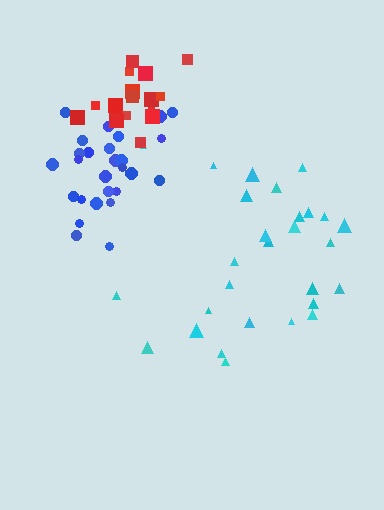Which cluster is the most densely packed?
Red.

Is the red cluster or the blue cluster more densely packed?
Red.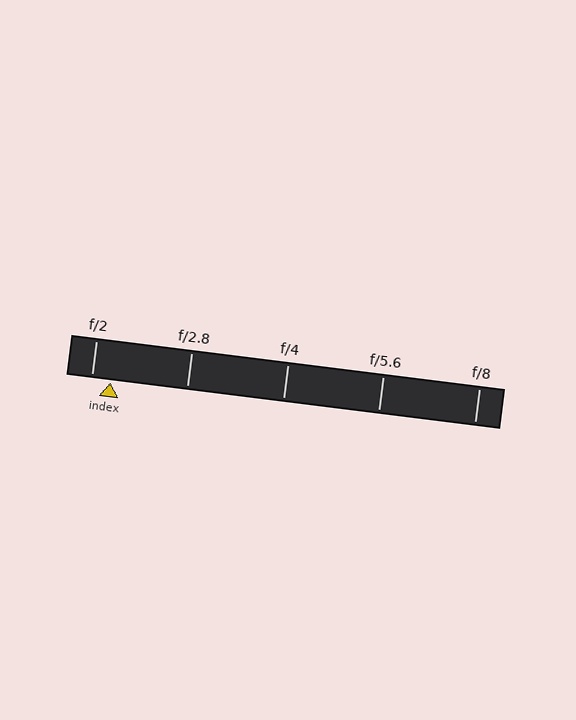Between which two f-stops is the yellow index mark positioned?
The index mark is between f/2 and f/2.8.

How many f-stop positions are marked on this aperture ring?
There are 5 f-stop positions marked.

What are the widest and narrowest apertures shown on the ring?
The widest aperture shown is f/2 and the narrowest is f/8.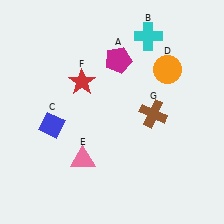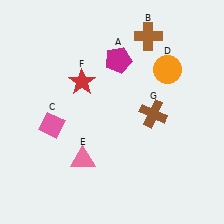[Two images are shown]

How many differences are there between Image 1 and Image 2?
There are 2 differences between the two images.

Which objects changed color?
B changed from cyan to brown. C changed from blue to pink.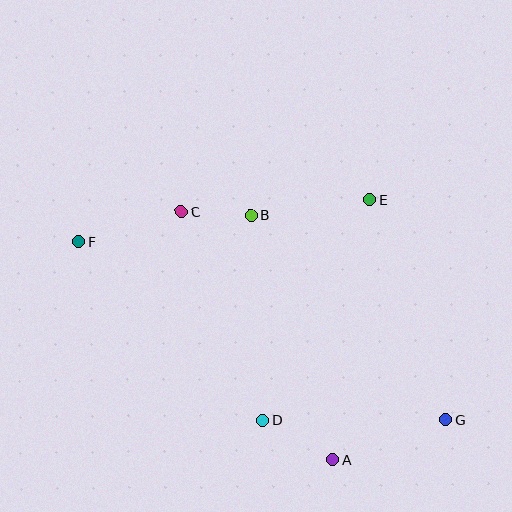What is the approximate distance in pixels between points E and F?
The distance between E and F is approximately 295 pixels.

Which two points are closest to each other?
Points B and C are closest to each other.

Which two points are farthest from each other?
Points F and G are farthest from each other.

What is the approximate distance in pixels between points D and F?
The distance between D and F is approximately 256 pixels.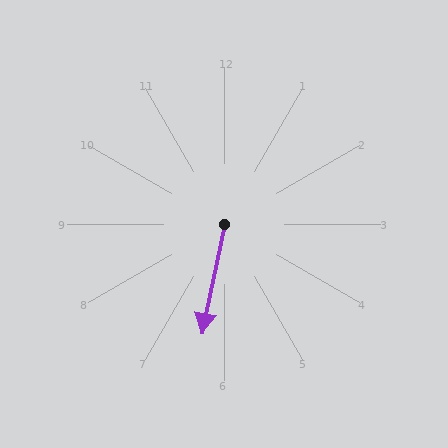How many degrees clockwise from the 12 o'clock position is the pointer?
Approximately 192 degrees.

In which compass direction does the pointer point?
South.